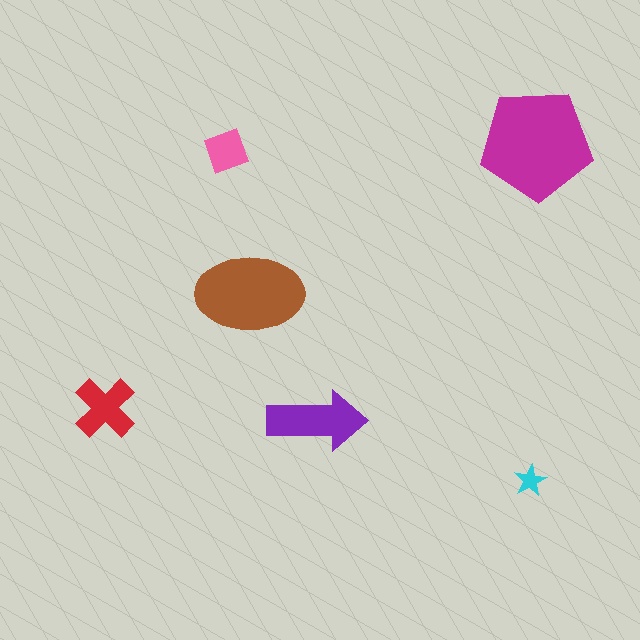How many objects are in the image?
There are 6 objects in the image.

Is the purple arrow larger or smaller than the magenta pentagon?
Smaller.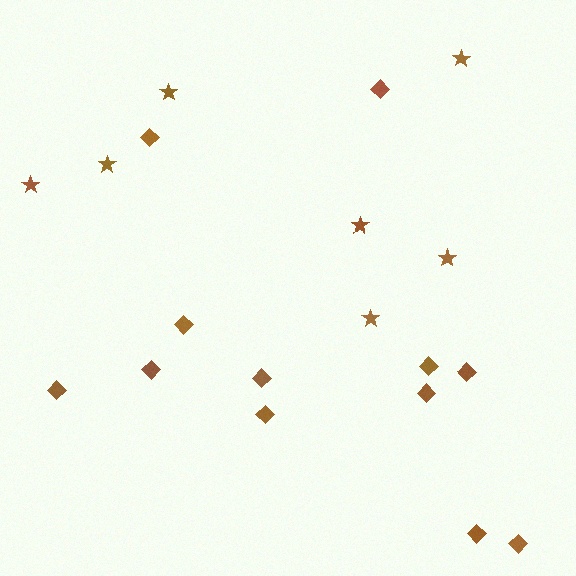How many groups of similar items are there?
There are 2 groups: one group of diamonds (12) and one group of stars (7).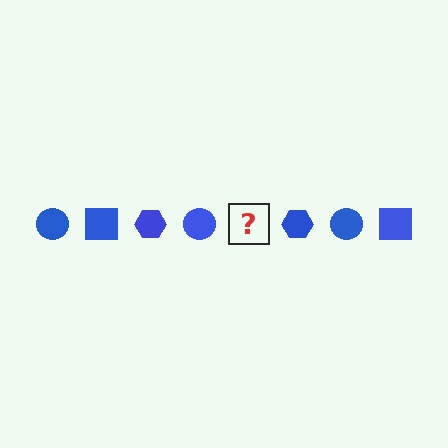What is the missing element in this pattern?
The missing element is a blue square.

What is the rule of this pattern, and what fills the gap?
The rule is that the pattern cycles through circle, square, hexagon shapes in blue. The gap should be filled with a blue square.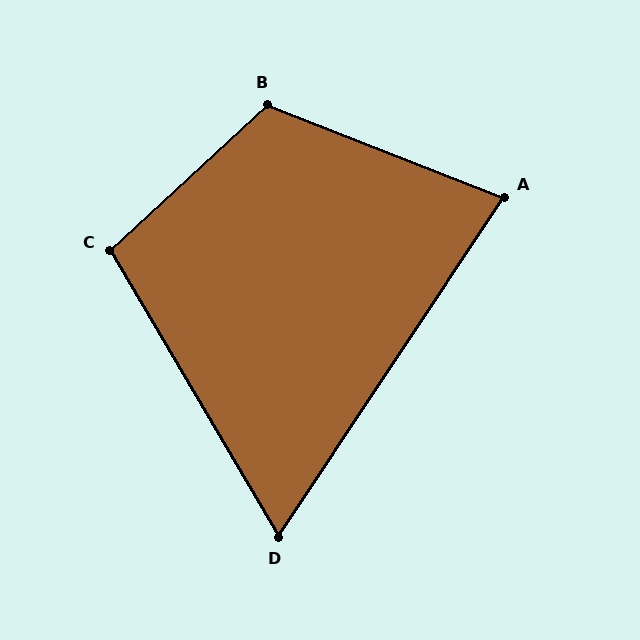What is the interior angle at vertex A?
Approximately 78 degrees (acute).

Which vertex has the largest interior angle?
B, at approximately 116 degrees.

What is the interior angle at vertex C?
Approximately 102 degrees (obtuse).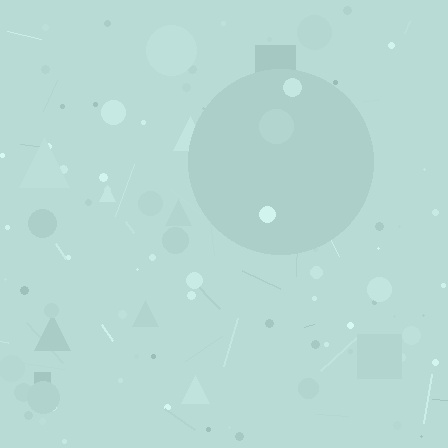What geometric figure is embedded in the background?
A circle is embedded in the background.